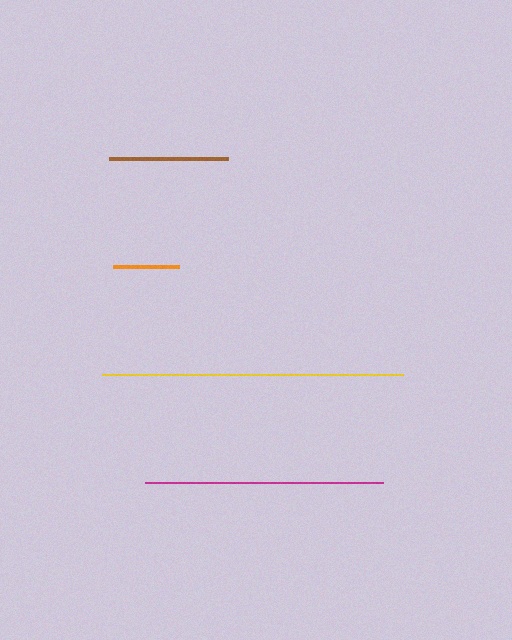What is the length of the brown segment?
The brown segment is approximately 118 pixels long.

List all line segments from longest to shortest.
From longest to shortest: yellow, magenta, brown, orange.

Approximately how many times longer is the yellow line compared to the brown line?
The yellow line is approximately 2.6 times the length of the brown line.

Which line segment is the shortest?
The orange line is the shortest at approximately 65 pixels.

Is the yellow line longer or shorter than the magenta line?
The yellow line is longer than the magenta line.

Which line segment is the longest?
The yellow line is the longest at approximately 301 pixels.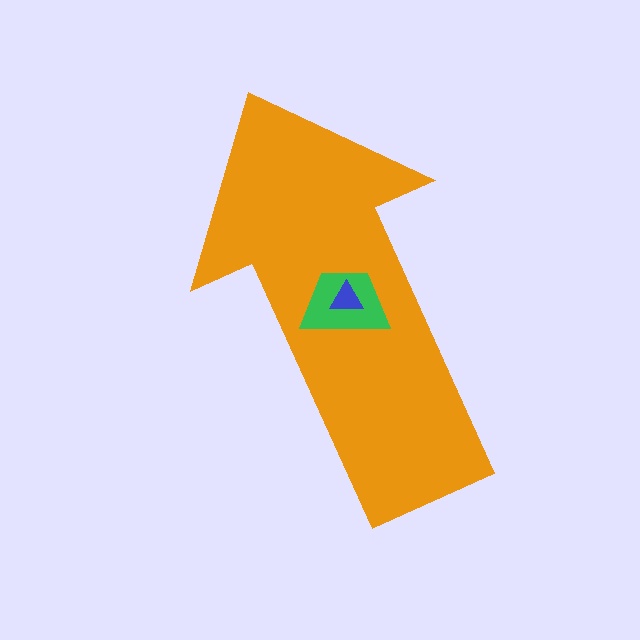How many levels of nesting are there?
3.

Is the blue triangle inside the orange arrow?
Yes.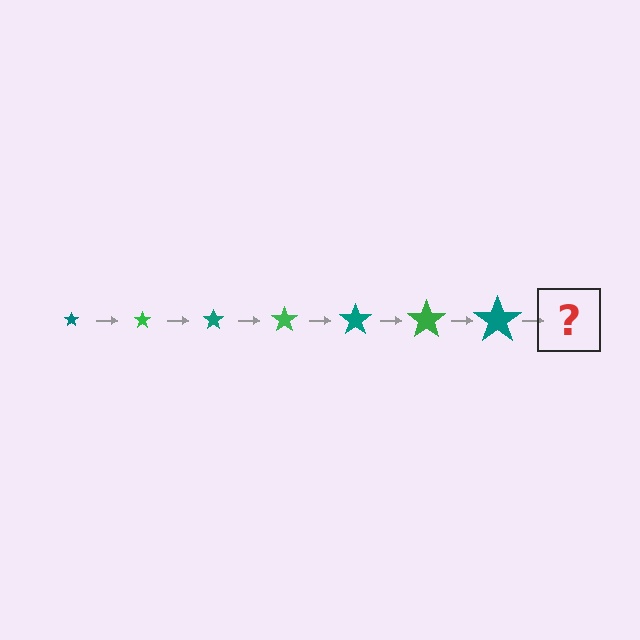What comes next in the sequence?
The next element should be a green star, larger than the previous one.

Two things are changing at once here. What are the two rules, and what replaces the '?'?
The two rules are that the star grows larger each step and the color cycles through teal and green. The '?' should be a green star, larger than the previous one.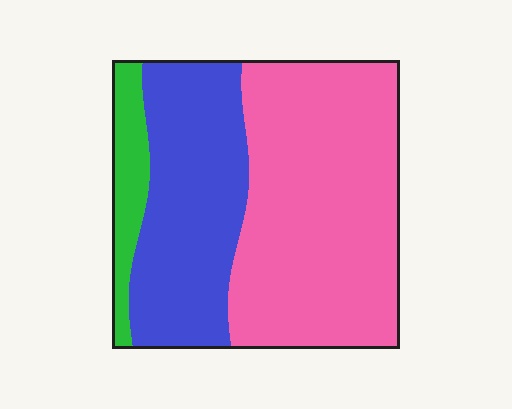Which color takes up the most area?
Pink, at roughly 55%.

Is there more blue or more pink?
Pink.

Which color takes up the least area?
Green, at roughly 10%.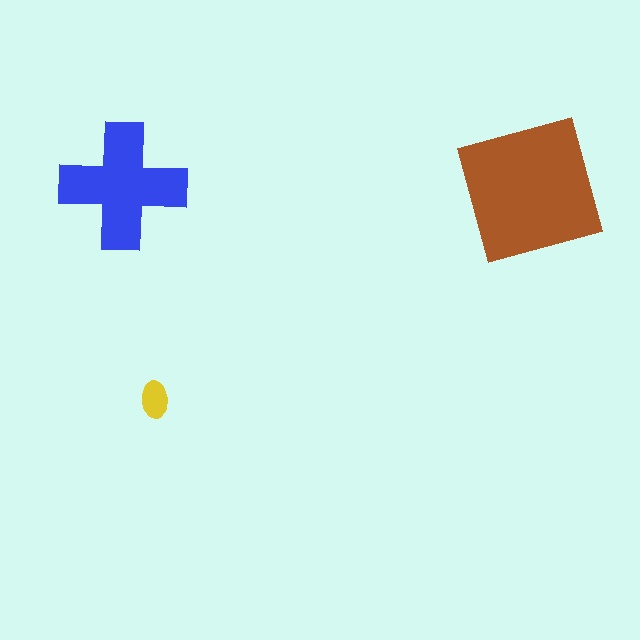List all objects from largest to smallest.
The brown square, the blue cross, the yellow ellipse.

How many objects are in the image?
There are 3 objects in the image.